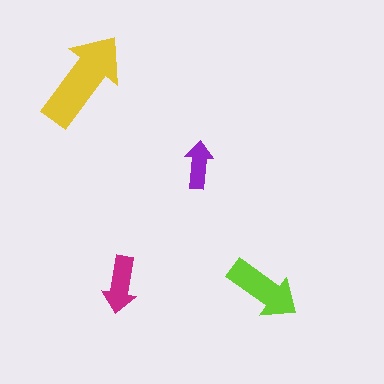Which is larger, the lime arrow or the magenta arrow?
The lime one.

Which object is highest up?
The yellow arrow is topmost.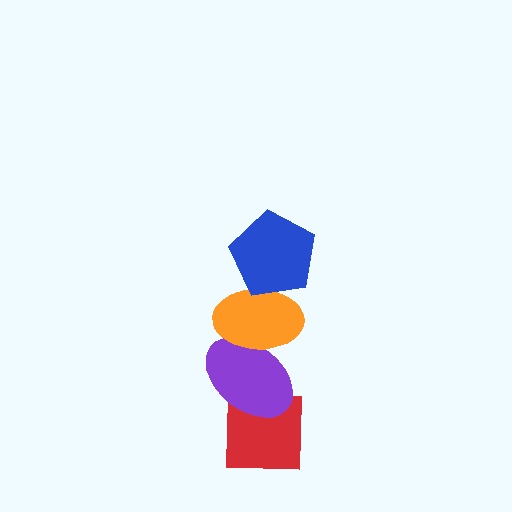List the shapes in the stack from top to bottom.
From top to bottom: the blue pentagon, the orange ellipse, the purple ellipse, the red square.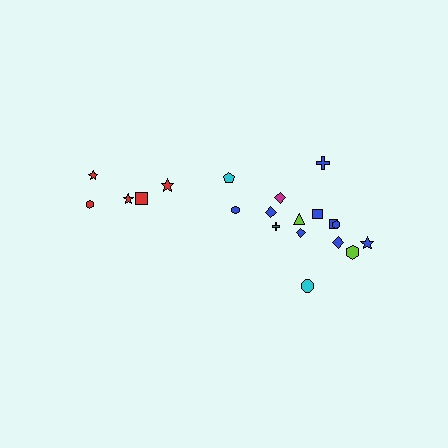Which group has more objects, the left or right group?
The right group.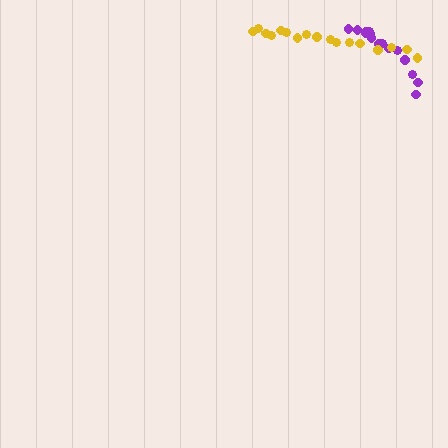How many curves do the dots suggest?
There are 2 distinct paths.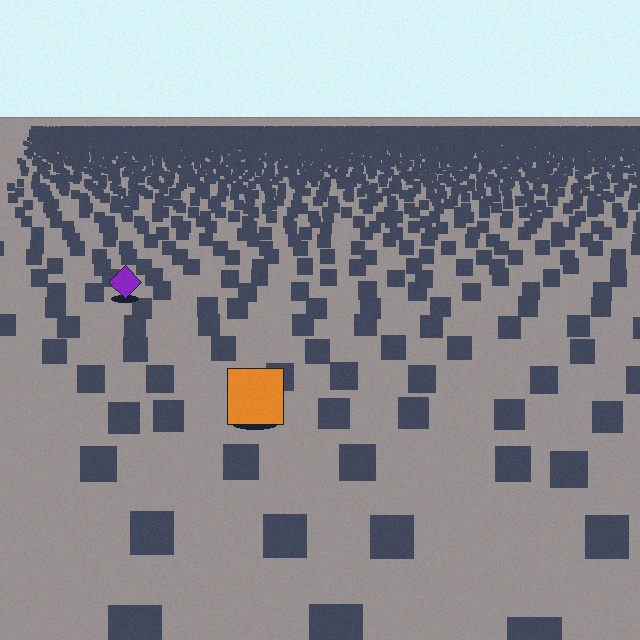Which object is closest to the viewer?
The orange square is closest. The texture marks near it are larger and more spread out.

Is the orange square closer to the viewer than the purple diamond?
Yes. The orange square is closer — you can tell from the texture gradient: the ground texture is coarser near it.